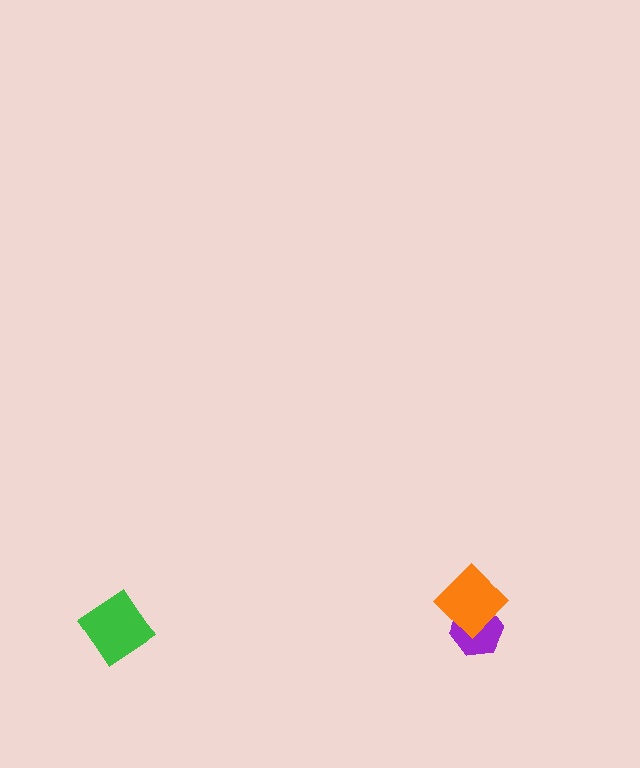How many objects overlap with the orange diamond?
1 object overlaps with the orange diamond.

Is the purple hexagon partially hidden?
Yes, it is partially covered by another shape.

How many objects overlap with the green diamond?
0 objects overlap with the green diamond.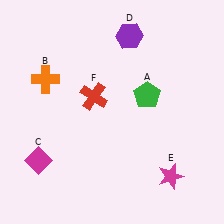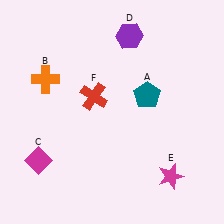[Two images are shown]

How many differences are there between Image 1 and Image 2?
There is 1 difference between the two images.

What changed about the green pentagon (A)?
In Image 1, A is green. In Image 2, it changed to teal.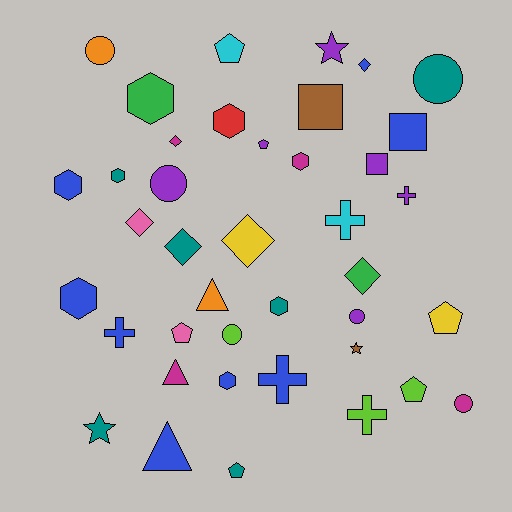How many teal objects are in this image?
There are 6 teal objects.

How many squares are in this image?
There are 3 squares.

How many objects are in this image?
There are 40 objects.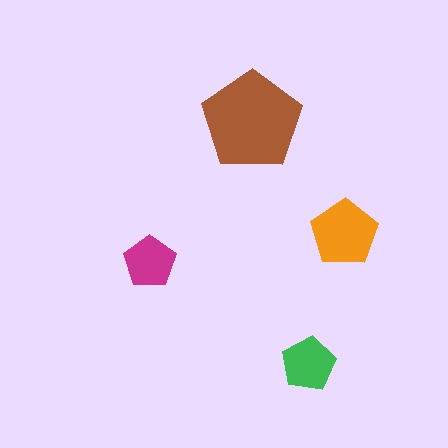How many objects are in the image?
There are 4 objects in the image.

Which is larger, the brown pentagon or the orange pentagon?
The brown one.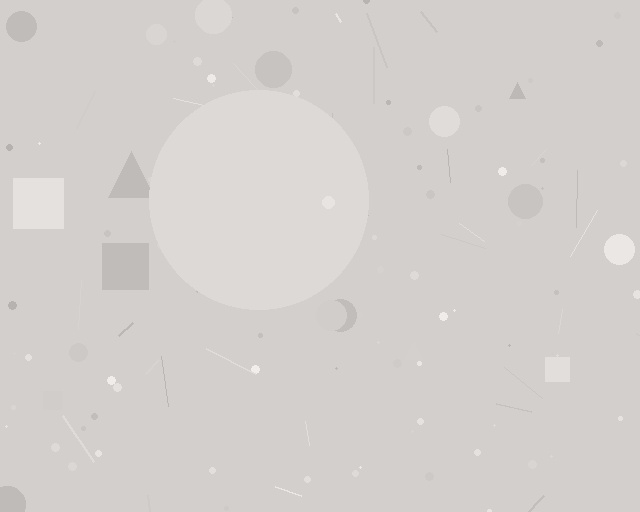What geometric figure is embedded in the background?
A circle is embedded in the background.